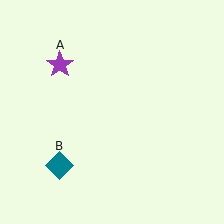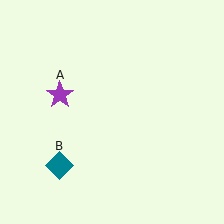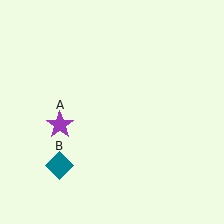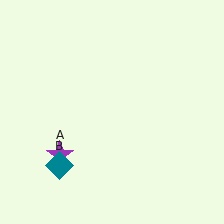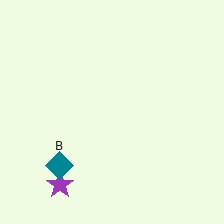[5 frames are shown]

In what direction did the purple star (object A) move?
The purple star (object A) moved down.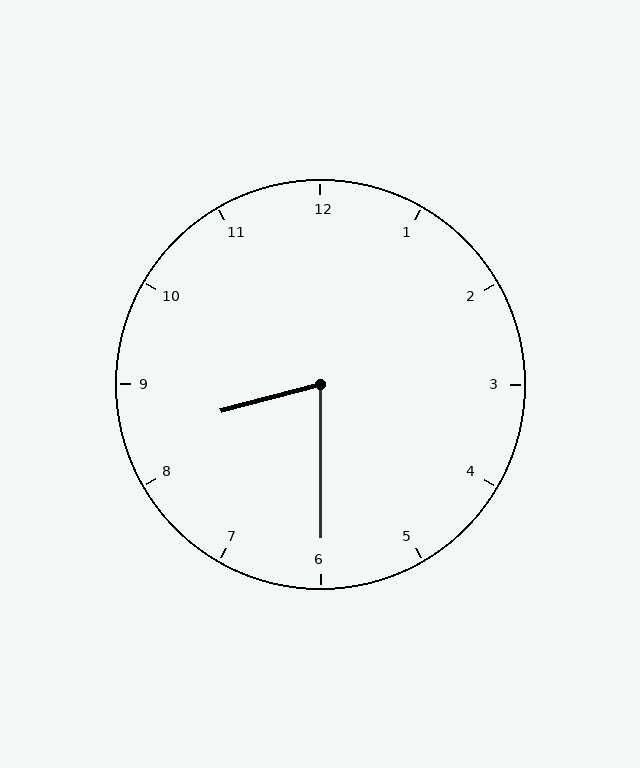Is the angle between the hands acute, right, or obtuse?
It is acute.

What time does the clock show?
8:30.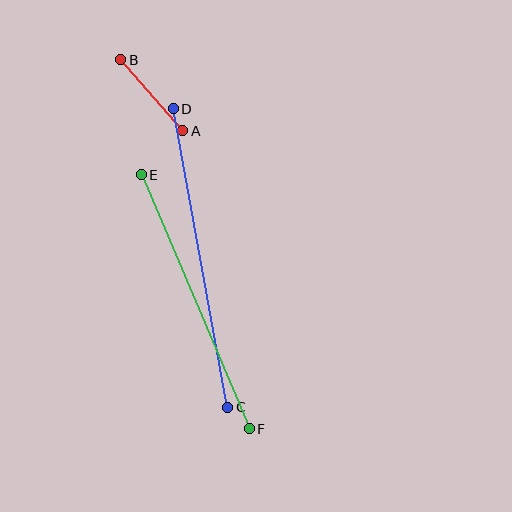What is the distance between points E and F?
The distance is approximately 276 pixels.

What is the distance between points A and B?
The distance is approximately 94 pixels.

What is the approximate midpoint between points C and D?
The midpoint is at approximately (200, 258) pixels.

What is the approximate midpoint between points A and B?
The midpoint is at approximately (152, 95) pixels.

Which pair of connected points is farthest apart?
Points C and D are farthest apart.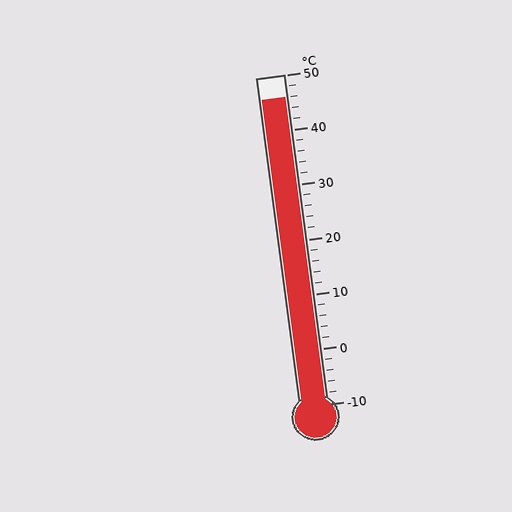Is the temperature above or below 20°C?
The temperature is above 20°C.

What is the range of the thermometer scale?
The thermometer scale ranges from -10°C to 50°C.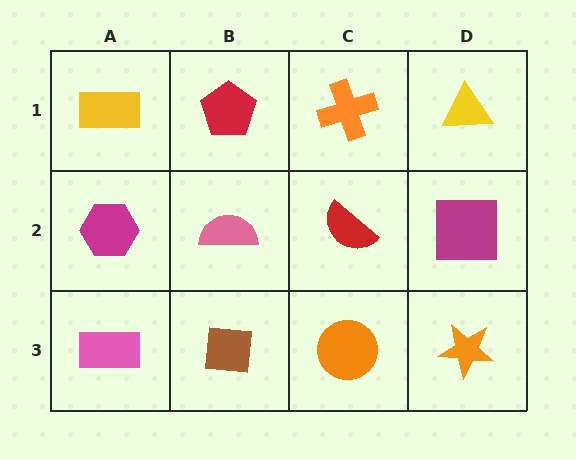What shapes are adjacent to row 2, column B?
A red pentagon (row 1, column B), a brown square (row 3, column B), a magenta hexagon (row 2, column A), a red semicircle (row 2, column C).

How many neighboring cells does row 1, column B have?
3.